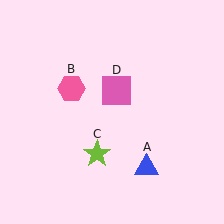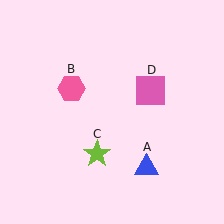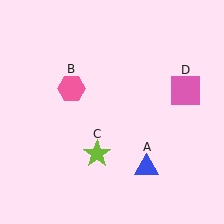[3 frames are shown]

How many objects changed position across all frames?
1 object changed position: pink square (object D).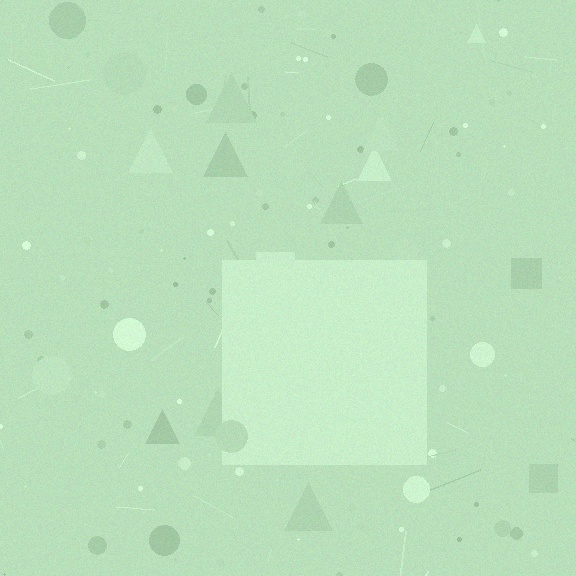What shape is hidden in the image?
A square is hidden in the image.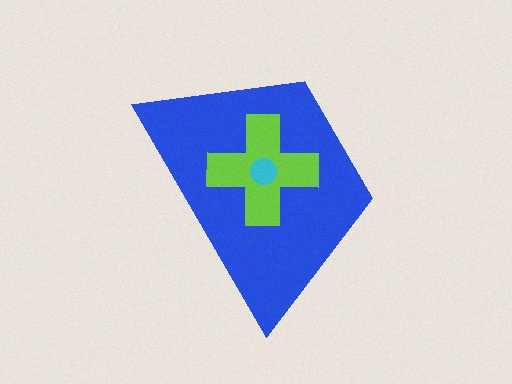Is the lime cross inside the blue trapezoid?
Yes.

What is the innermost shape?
The cyan circle.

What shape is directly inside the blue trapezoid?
The lime cross.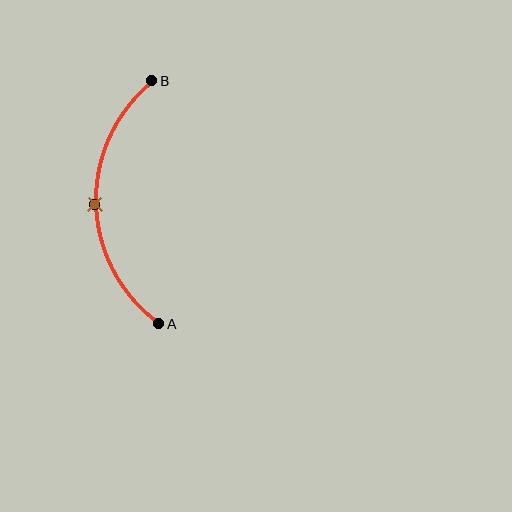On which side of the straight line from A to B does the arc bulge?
The arc bulges to the left of the straight line connecting A and B.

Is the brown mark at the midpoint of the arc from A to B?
Yes. The brown mark lies on the arc at equal arc-length from both A and B — it is the arc midpoint.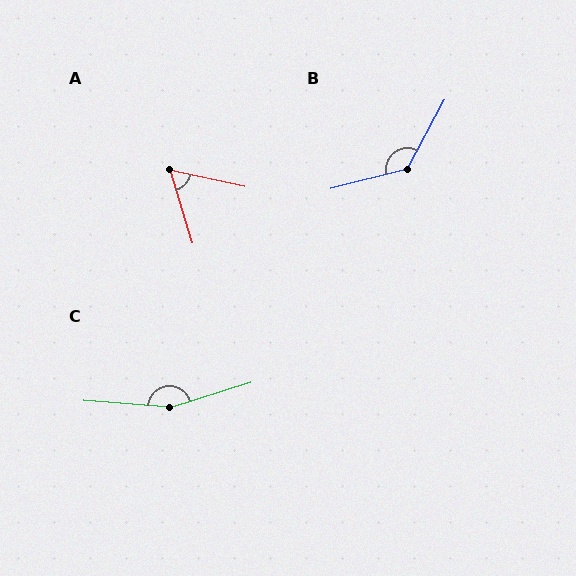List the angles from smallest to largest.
A (61°), B (133°), C (158°).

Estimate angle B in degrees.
Approximately 133 degrees.